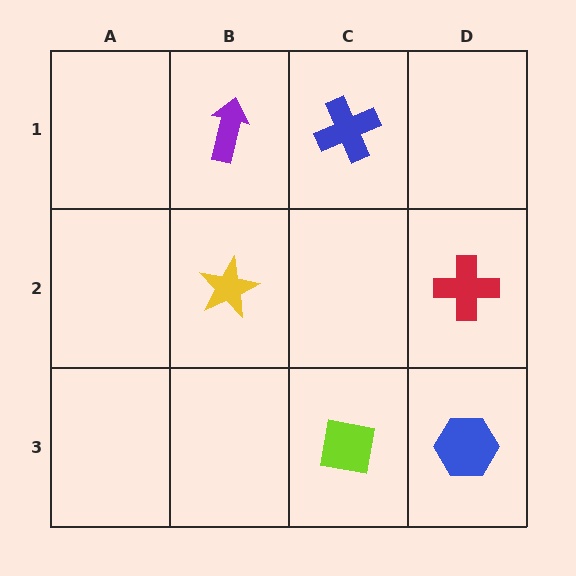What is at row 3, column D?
A blue hexagon.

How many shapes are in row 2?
2 shapes.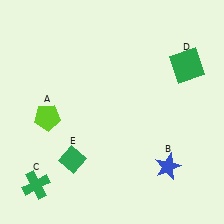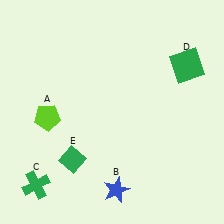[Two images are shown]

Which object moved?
The blue star (B) moved left.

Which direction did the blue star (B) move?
The blue star (B) moved left.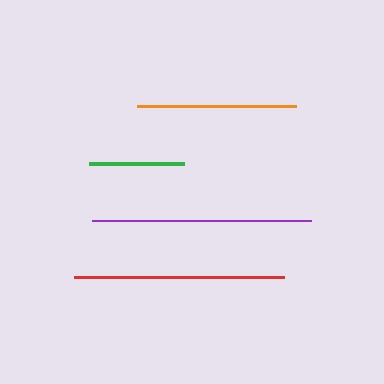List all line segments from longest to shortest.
From longest to shortest: purple, red, orange, green.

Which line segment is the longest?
The purple line is the longest at approximately 218 pixels.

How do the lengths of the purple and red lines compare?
The purple and red lines are approximately the same length.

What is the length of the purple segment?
The purple segment is approximately 218 pixels long.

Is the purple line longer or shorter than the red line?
The purple line is longer than the red line.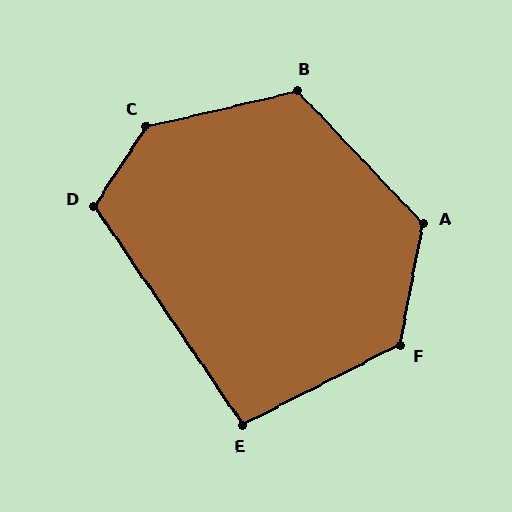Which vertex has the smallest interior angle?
E, at approximately 97 degrees.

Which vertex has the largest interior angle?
C, at approximately 136 degrees.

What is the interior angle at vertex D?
Approximately 113 degrees (obtuse).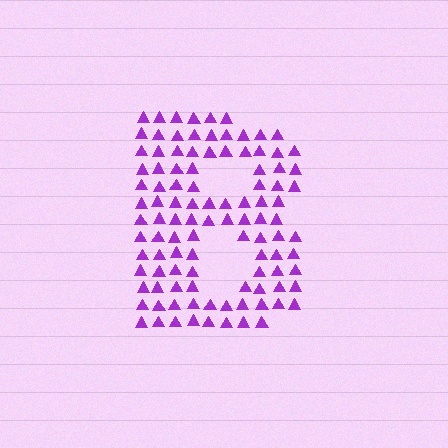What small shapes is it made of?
It is made of small triangles.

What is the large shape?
The large shape is the letter B.